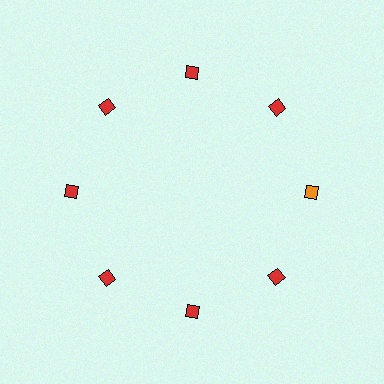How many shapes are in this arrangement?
There are 8 shapes arranged in a ring pattern.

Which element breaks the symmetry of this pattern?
The orange diamond at roughly the 3 o'clock position breaks the symmetry. All other shapes are red diamonds.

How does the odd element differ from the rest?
It has a different color: orange instead of red.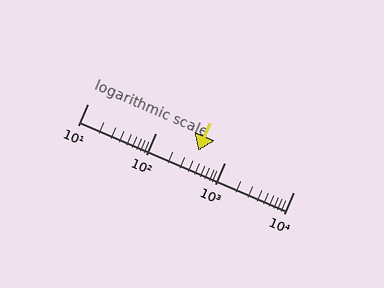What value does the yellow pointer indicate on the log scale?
The pointer indicates approximately 410.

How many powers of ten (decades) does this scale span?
The scale spans 3 decades, from 10 to 10000.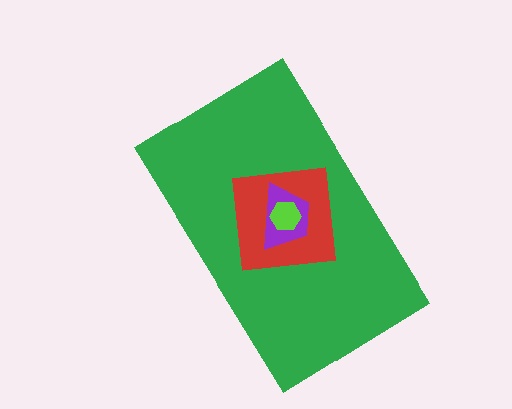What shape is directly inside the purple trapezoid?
The lime hexagon.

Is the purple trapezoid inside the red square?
Yes.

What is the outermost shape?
The green rectangle.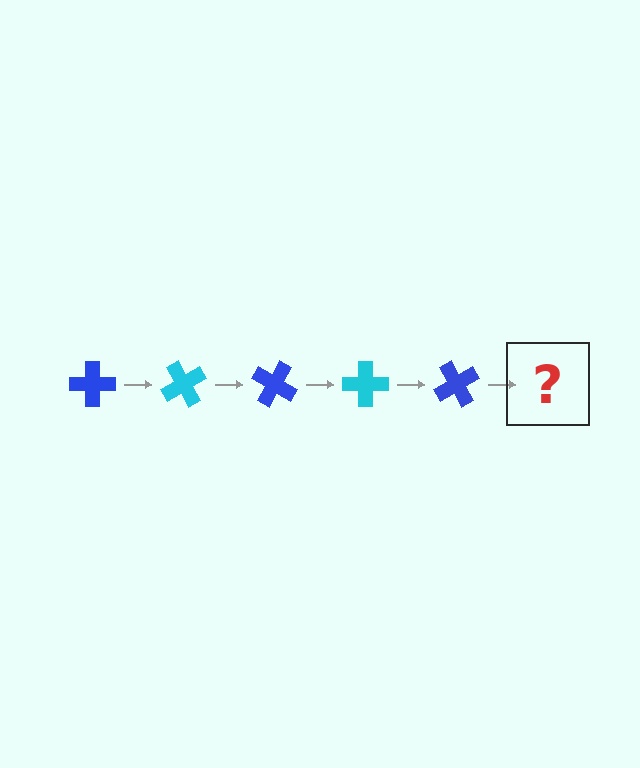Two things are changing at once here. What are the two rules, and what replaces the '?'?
The two rules are that it rotates 60 degrees each step and the color cycles through blue and cyan. The '?' should be a cyan cross, rotated 300 degrees from the start.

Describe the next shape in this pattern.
It should be a cyan cross, rotated 300 degrees from the start.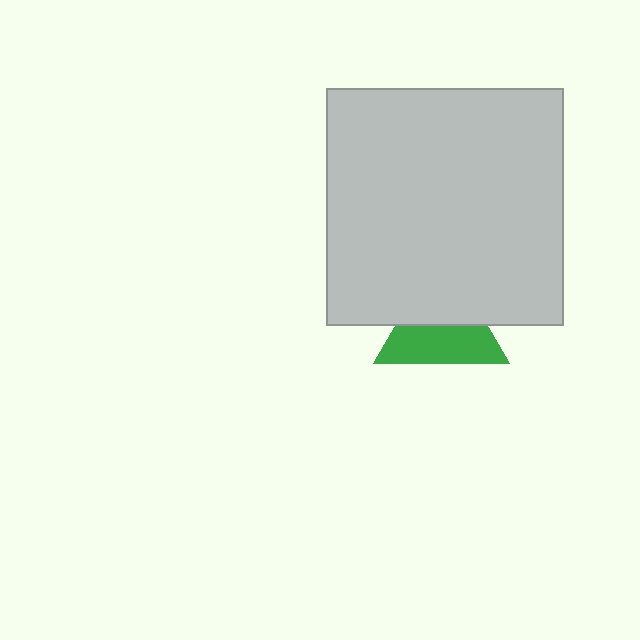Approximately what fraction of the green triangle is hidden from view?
Roughly 46% of the green triangle is hidden behind the light gray square.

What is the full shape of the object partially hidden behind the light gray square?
The partially hidden object is a green triangle.